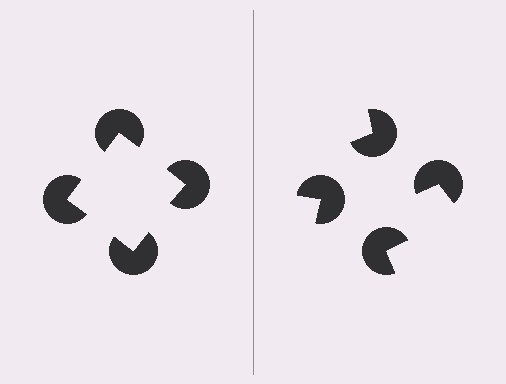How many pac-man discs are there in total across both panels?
8 — 4 on each side.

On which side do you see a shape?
An illusory square appears on the left side. On the right side the wedge cuts are rotated, so no coherent shape forms.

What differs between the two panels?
The pac-man discs are positioned identically on both sides; only the wedge orientations differ. On the left they align to a square; on the right they are misaligned.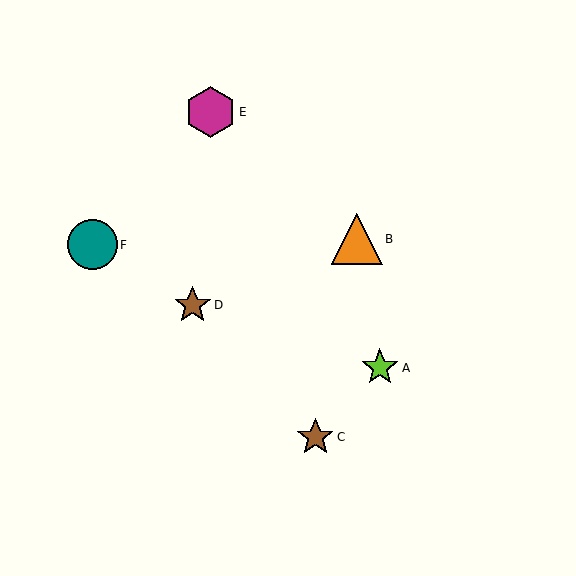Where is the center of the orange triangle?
The center of the orange triangle is at (357, 239).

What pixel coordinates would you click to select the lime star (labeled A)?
Click at (380, 368) to select the lime star A.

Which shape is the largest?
The magenta hexagon (labeled E) is the largest.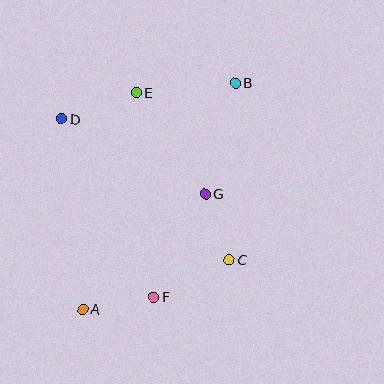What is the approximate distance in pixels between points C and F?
The distance between C and F is approximately 85 pixels.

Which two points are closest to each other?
Points C and G are closest to each other.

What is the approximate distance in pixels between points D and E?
The distance between D and E is approximately 79 pixels.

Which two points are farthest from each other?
Points A and B are farthest from each other.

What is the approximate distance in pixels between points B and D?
The distance between B and D is approximately 177 pixels.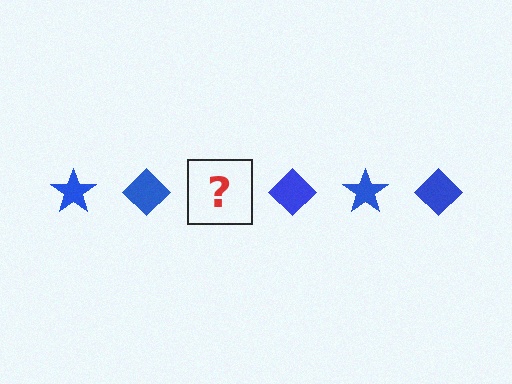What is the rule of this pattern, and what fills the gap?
The rule is that the pattern cycles through star, diamond shapes in blue. The gap should be filled with a blue star.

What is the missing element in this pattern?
The missing element is a blue star.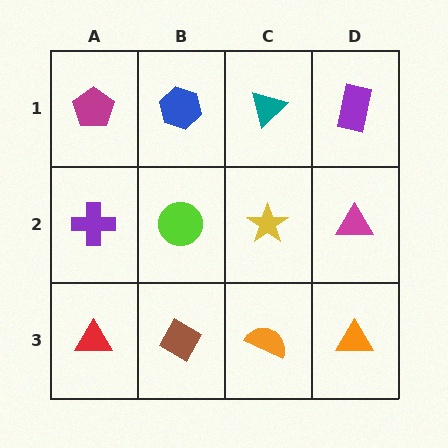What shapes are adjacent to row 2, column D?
A purple rectangle (row 1, column D), an orange triangle (row 3, column D), a yellow star (row 2, column C).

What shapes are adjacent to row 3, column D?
A magenta triangle (row 2, column D), an orange semicircle (row 3, column C).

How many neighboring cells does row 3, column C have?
3.